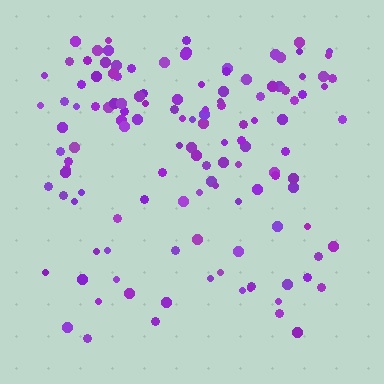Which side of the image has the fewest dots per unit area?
The bottom.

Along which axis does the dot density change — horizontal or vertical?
Vertical.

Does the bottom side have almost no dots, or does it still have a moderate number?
Still a moderate number, just noticeably fewer than the top.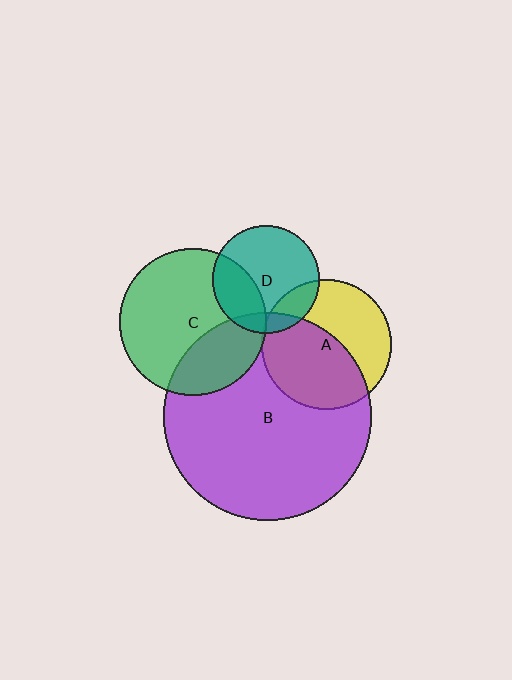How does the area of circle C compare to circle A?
Approximately 1.3 times.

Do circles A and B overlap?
Yes.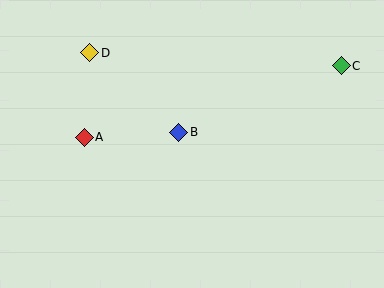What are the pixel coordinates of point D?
Point D is at (90, 53).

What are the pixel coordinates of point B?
Point B is at (179, 132).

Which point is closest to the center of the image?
Point B at (179, 132) is closest to the center.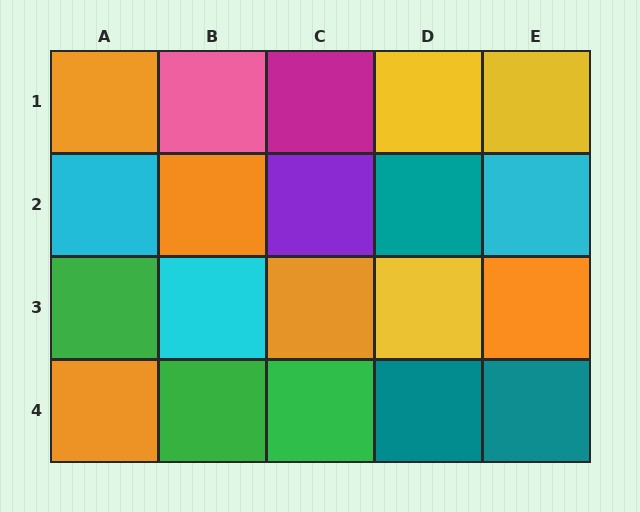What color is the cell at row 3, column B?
Cyan.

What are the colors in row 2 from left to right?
Cyan, orange, purple, teal, cyan.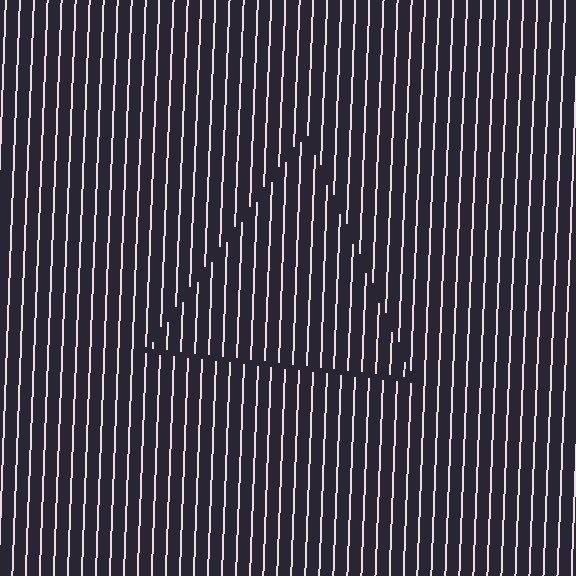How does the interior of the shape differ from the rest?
The interior of the shape contains the same grating, shifted by half a period — the contour is defined by the phase discontinuity where line-ends from the inner and outer gratings abut.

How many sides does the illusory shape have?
3 sides — the line-ends trace a triangle.